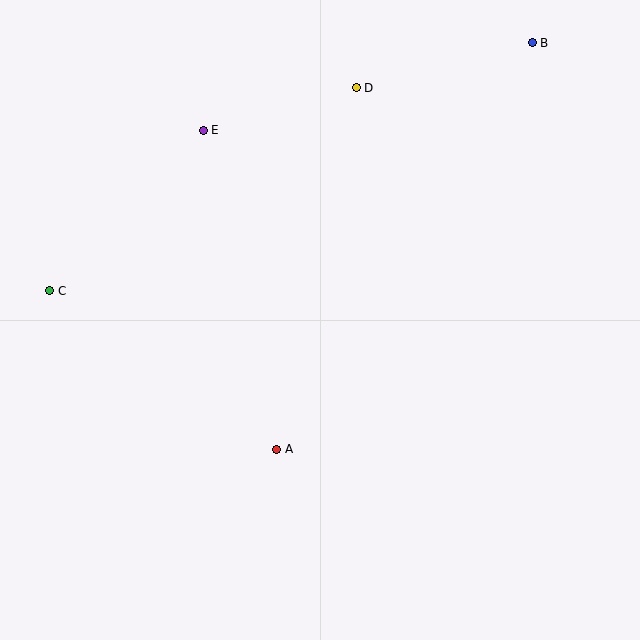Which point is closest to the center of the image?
Point A at (277, 449) is closest to the center.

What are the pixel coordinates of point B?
Point B is at (532, 43).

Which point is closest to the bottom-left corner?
Point A is closest to the bottom-left corner.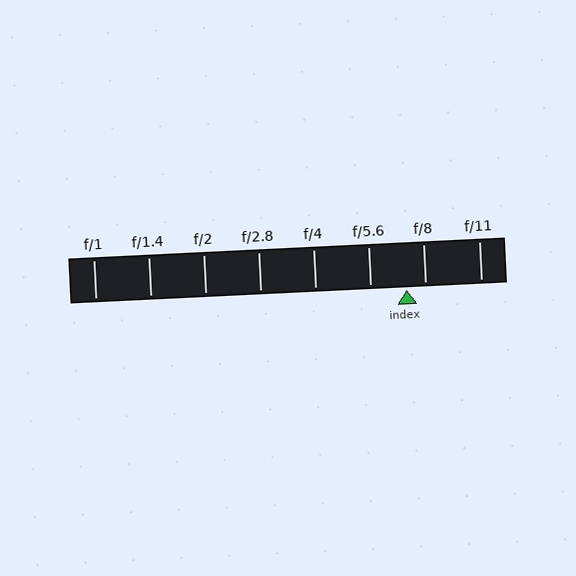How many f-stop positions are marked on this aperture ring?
There are 8 f-stop positions marked.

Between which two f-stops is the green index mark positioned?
The index mark is between f/5.6 and f/8.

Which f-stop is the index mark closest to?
The index mark is closest to f/8.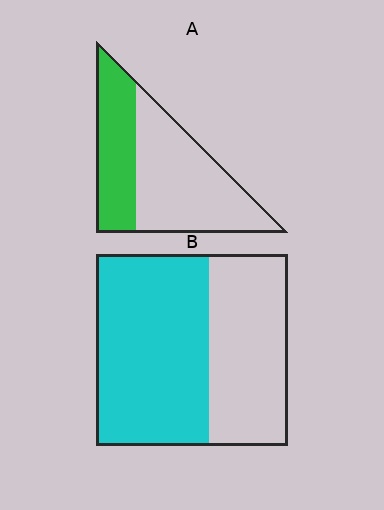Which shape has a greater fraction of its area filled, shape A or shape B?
Shape B.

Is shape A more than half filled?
No.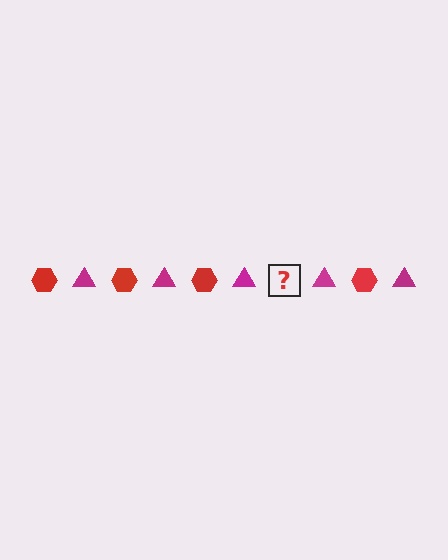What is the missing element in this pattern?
The missing element is a red hexagon.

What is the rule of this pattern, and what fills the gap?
The rule is that the pattern alternates between red hexagon and magenta triangle. The gap should be filled with a red hexagon.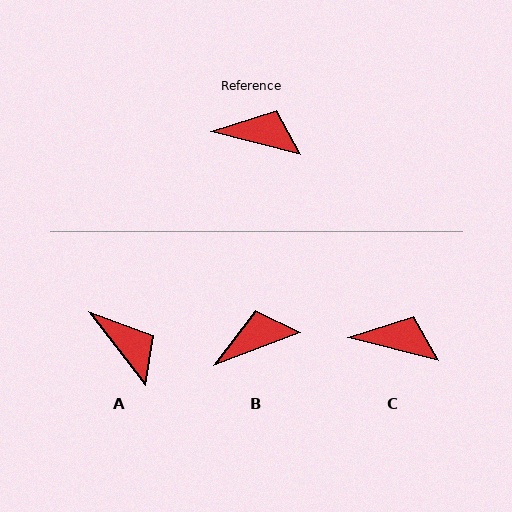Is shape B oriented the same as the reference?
No, it is off by about 35 degrees.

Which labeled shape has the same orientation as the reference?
C.